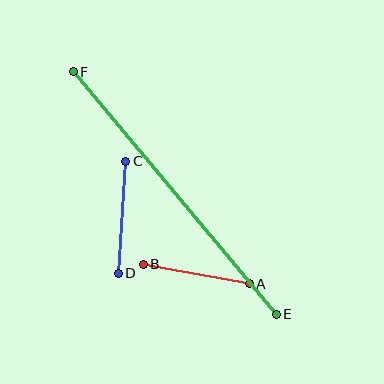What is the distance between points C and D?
The distance is approximately 113 pixels.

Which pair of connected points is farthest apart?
Points E and F are farthest apart.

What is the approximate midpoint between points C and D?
The midpoint is at approximately (122, 217) pixels.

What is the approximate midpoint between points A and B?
The midpoint is at approximately (196, 274) pixels.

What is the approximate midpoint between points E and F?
The midpoint is at approximately (175, 193) pixels.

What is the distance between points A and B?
The distance is approximately 108 pixels.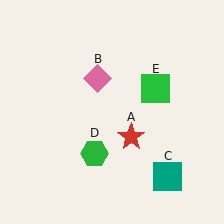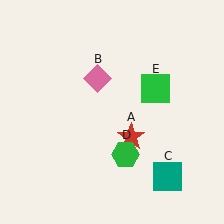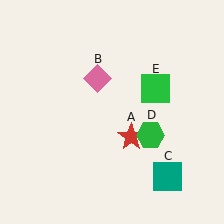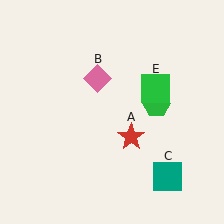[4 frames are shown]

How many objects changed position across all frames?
1 object changed position: green hexagon (object D).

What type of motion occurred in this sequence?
The green hexagon (object D) rotated counterclockwise around the center of the scene.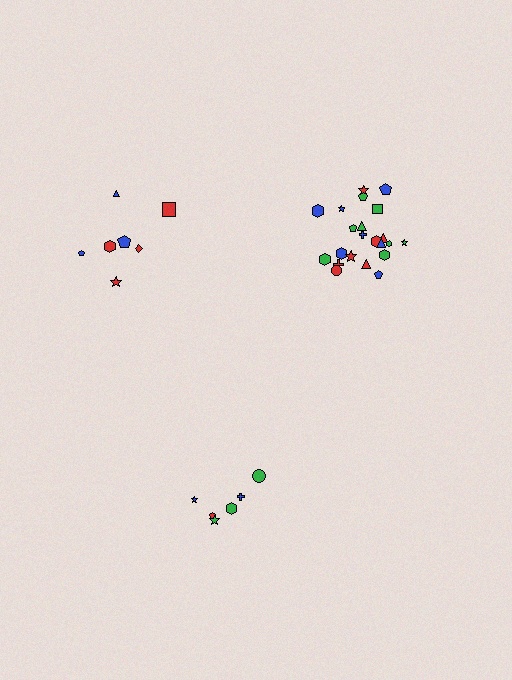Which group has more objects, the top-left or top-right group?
The top-right group.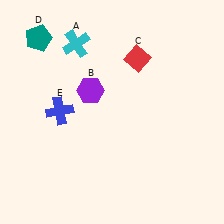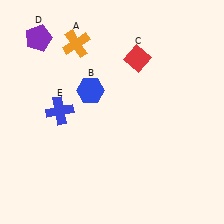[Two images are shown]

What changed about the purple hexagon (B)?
In Image 1, B is purple. In Image 2, it changed to blue.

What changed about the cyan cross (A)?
In Image 1, A is cyan. In Image 2, it changed to orange.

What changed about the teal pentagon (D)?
In Image 1, D is teal. In Image 2, it changed to purple.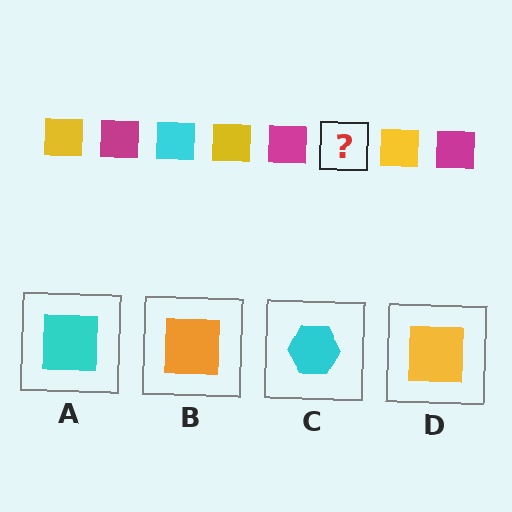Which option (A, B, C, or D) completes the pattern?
A.